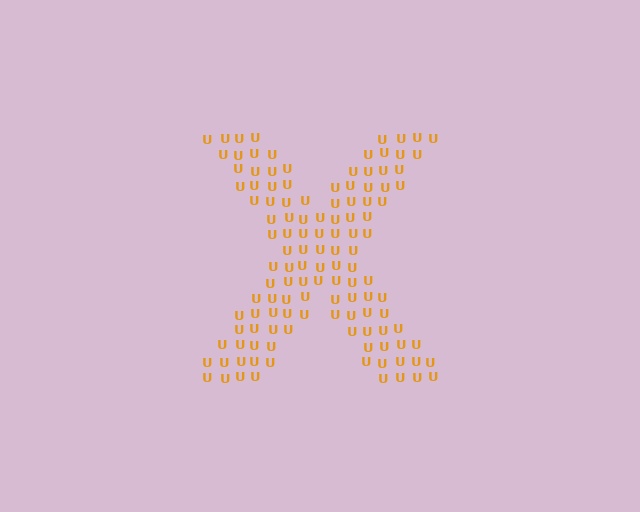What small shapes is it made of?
It is made of small letter U's.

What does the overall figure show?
The overall figure shows the letter X.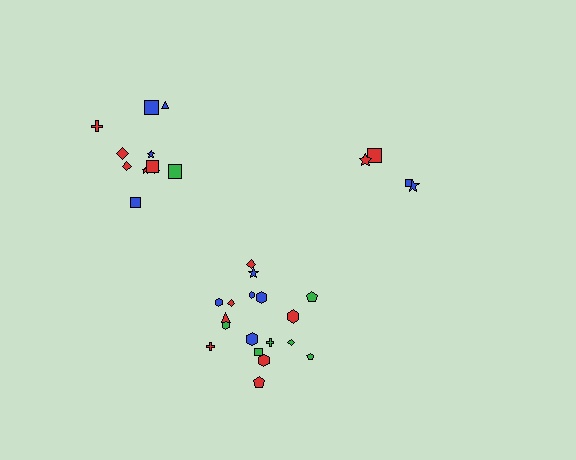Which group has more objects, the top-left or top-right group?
The top-left group.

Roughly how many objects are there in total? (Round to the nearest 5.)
Roughly 35 objects in total.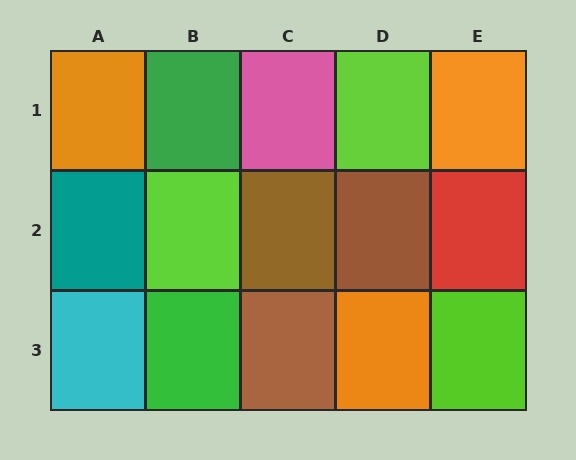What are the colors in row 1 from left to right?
Orange, green, pink, lime, orange.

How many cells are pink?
1 cell is pink.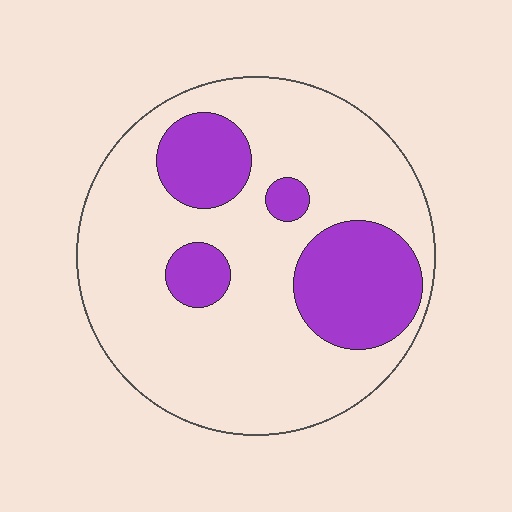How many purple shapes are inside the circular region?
4.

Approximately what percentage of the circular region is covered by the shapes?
Approximately 25%.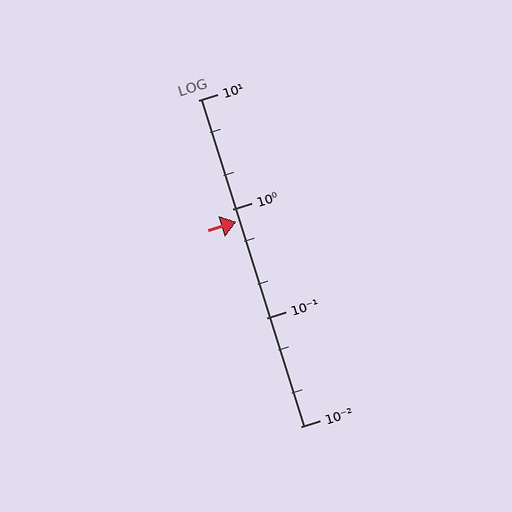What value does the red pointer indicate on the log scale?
The pointer indicates approximately 0.76.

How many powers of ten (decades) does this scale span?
The scale spans 3 decades, from 0.01 to 10.